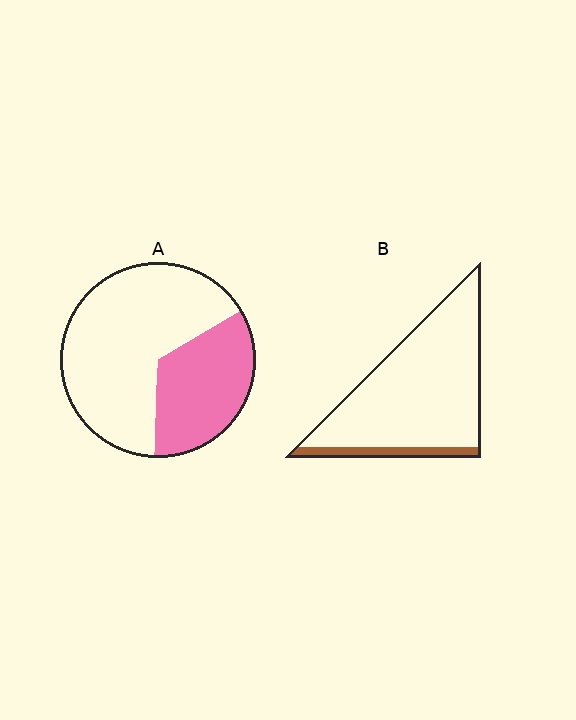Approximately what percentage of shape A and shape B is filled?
A is approximately 35% and B is approximately 10%.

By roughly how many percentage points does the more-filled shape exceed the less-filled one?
By roughly 25 percentage points (A over B).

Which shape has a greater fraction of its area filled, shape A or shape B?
Shape A.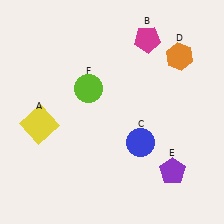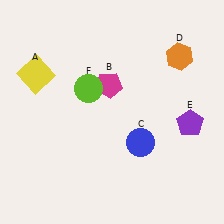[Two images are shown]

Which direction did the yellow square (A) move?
The yellow square (A) moved up.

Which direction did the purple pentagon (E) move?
The purple pentagon (E) moved up.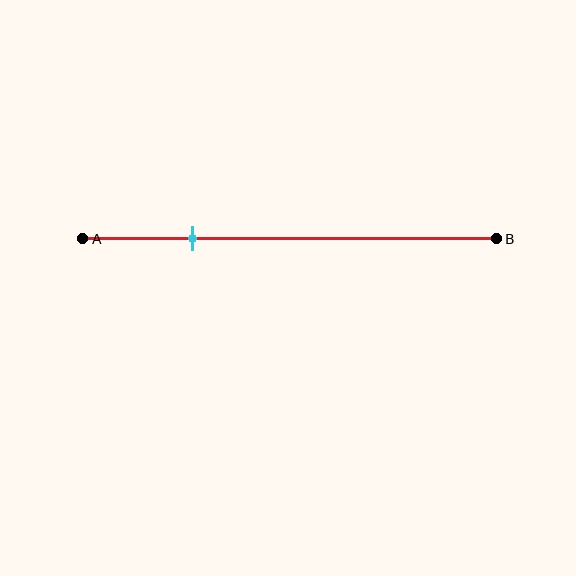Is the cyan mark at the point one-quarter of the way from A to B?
Yes, the mark is approximately at the one-quarter point.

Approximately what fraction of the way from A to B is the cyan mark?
The cyan mark is approximately 25% of the way from A to B.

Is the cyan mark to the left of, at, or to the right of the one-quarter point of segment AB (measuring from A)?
The cyan mark is approximately at the one-quarter point of segment AB.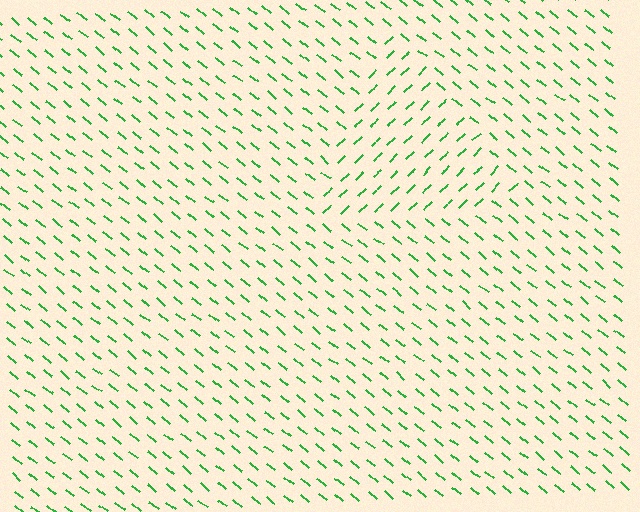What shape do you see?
I see a triangle.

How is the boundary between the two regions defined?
The boundary is defined purely by a change in line orientation (approximately 83 degrees difference). All lines are the same color and thickness.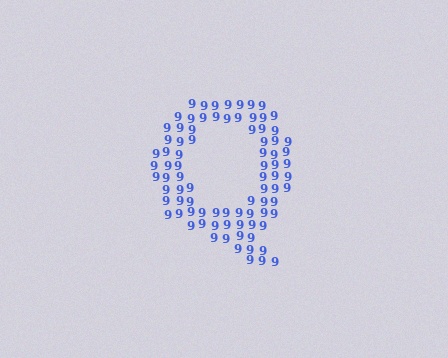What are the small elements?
The small elements are digit 9's.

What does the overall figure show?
The overall figure shows the letter Q.